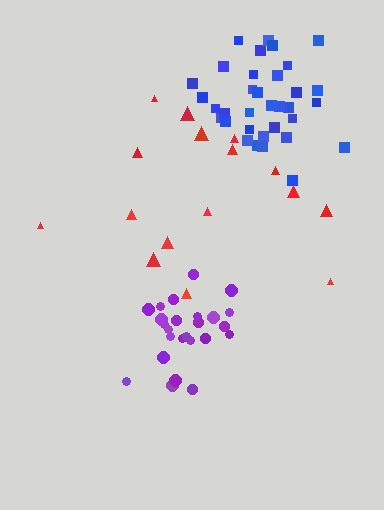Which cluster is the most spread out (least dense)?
Red.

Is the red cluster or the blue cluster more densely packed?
Blue.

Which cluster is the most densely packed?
Purple.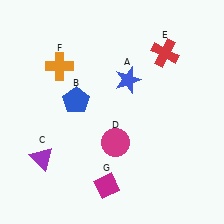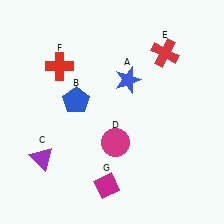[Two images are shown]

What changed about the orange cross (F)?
In Image 1, F is orange. In Image 2, it changed to red.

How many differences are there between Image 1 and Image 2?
There is 1 difference between the two images.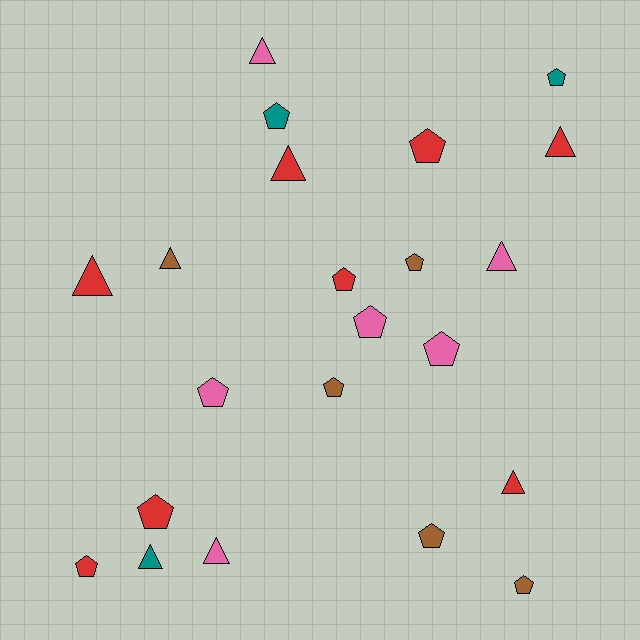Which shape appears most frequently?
Pentagon, with 13 objects.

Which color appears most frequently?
Red, with 8 objects.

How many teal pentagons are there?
There are 2 teal pentagons.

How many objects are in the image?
There are 22 objects.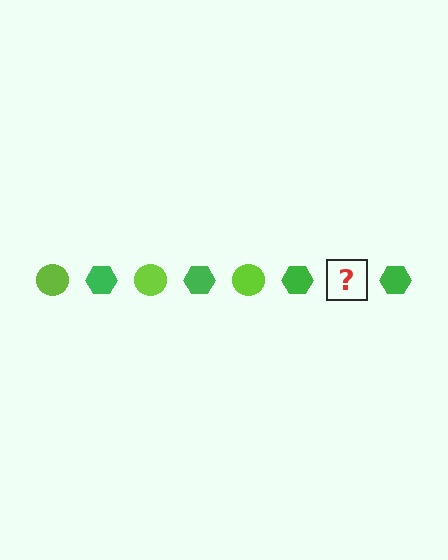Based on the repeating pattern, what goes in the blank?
The blank should be a lime circle.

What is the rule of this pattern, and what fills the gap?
The rule is that the pattern alternates between lime circle and green hexagon. The gap should be filled with a lime circle.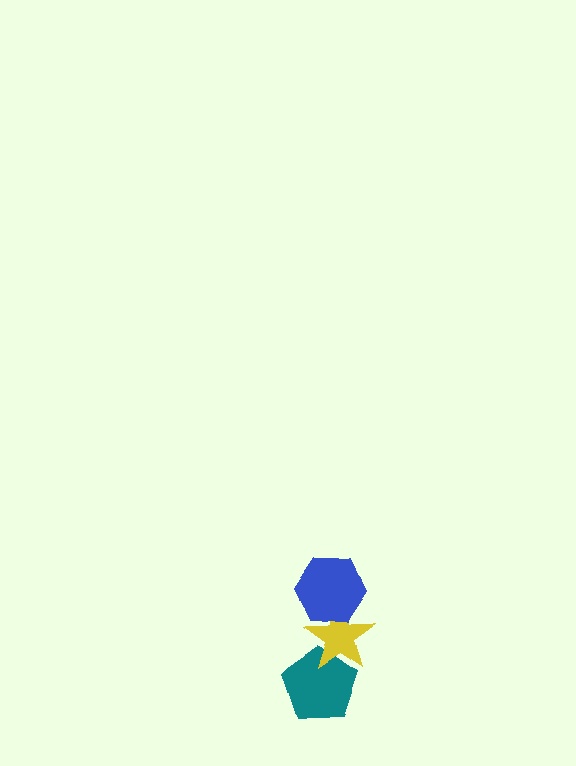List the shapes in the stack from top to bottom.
From top to bottom: the blue hexagon, the yellow star, the teal pentagon.